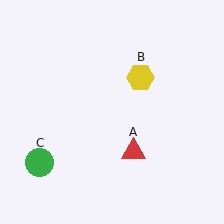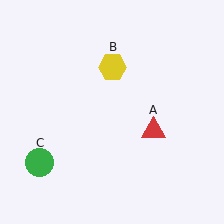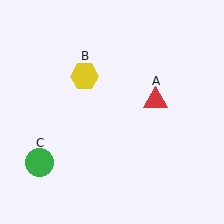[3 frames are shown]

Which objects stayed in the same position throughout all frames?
Green circle (object C) remained stationary.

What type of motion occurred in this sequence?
The red triangle (object A), yellow hexagon (object B) rotated counterclockwise around the center of the scene.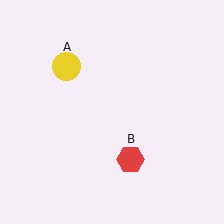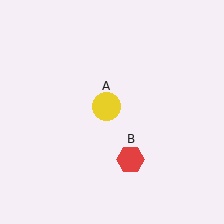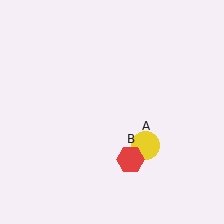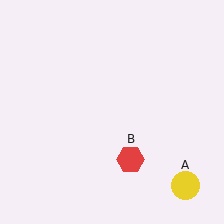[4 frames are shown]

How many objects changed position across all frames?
1 object changed position: yellow circle (object A).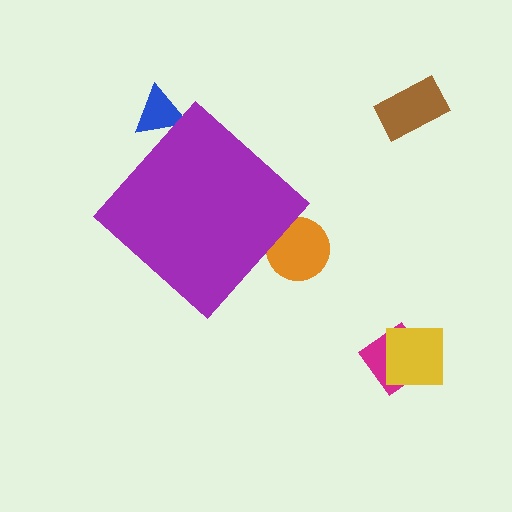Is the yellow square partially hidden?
No, the yellow square is fully visible.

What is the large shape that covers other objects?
A purple diamond.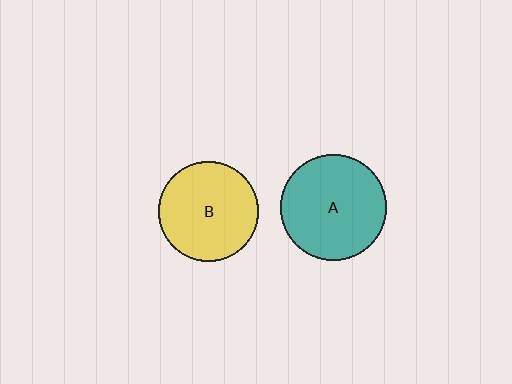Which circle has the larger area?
Circle A (teal).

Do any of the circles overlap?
No, none of the circles overlap.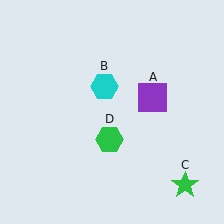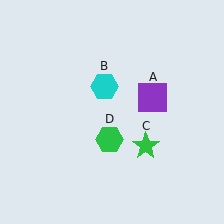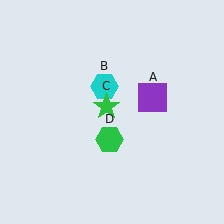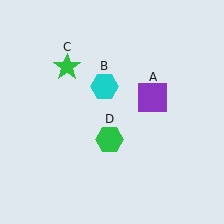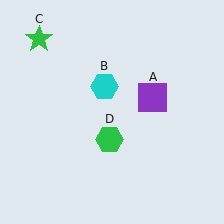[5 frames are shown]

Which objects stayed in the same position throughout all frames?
Purple square (object A) and cyan hexagon (object B) and green hexagon (object D) remained stationary.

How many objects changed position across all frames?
1 object changed position: green star (object C).